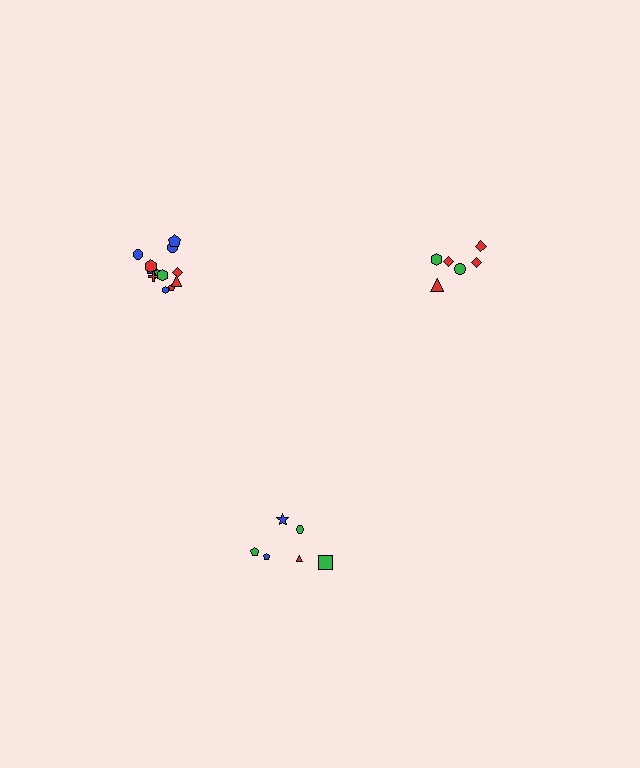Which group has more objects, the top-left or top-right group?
The top-left group.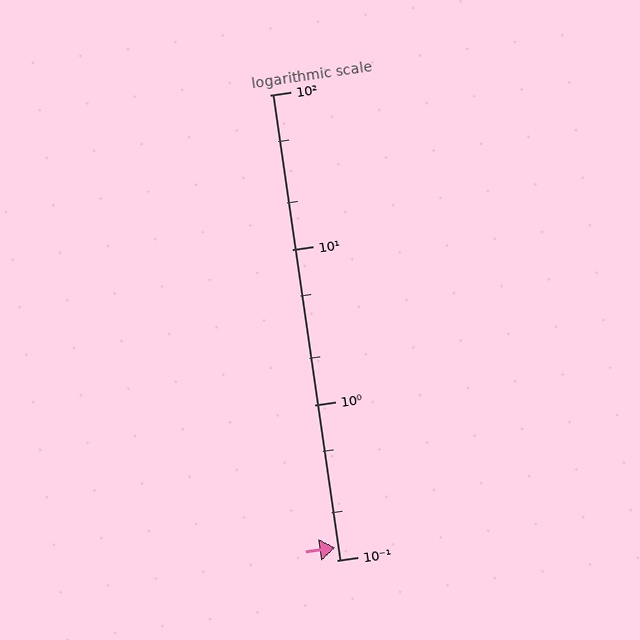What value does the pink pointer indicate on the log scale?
The pointer indicates approximately 0.12.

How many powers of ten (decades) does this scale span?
The scale spans 3 decades, from 0.1 to 100.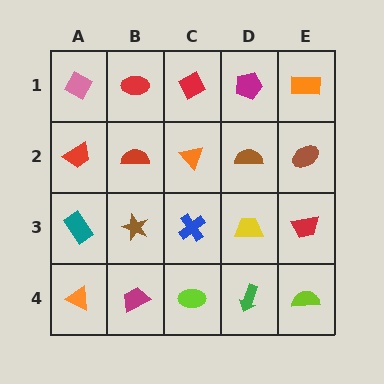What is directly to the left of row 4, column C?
A magenta trapezoid.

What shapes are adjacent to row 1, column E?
A brown ellipse (row 2, column E), a magenta pentagon (row 1, column D).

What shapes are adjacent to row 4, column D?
A yellow trapezoid (row 3, column D), a lime ellipse (row 4, column C), a lime semicircle (row 4, column E).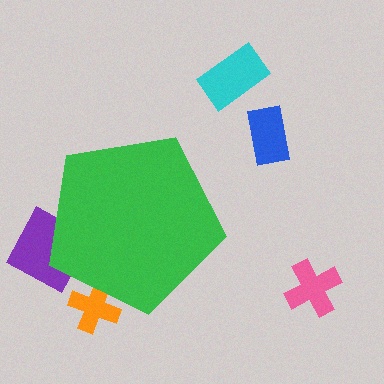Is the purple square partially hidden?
Yes, the purple square is partially hidden behind the green pentagon.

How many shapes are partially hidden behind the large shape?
2 shapes are partially hidden.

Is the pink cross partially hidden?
No, the pink cross is fully visible.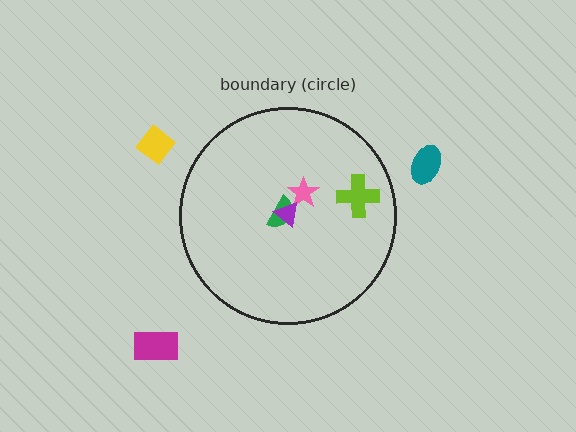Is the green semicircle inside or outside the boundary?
Inside.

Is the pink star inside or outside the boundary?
Inside.